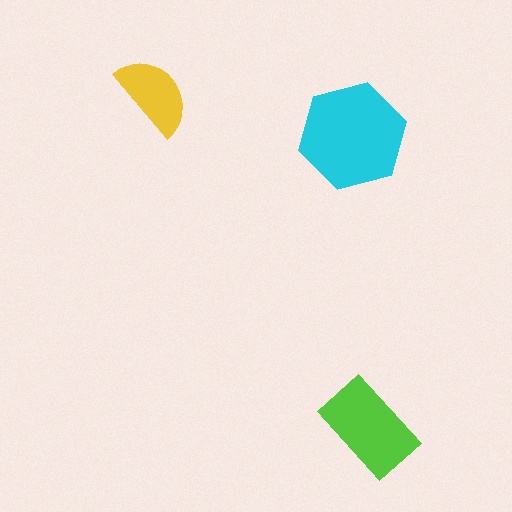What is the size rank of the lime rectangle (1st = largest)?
2nd.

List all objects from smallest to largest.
The yellow semicircle, the lime rectangle, the cyan hexagon.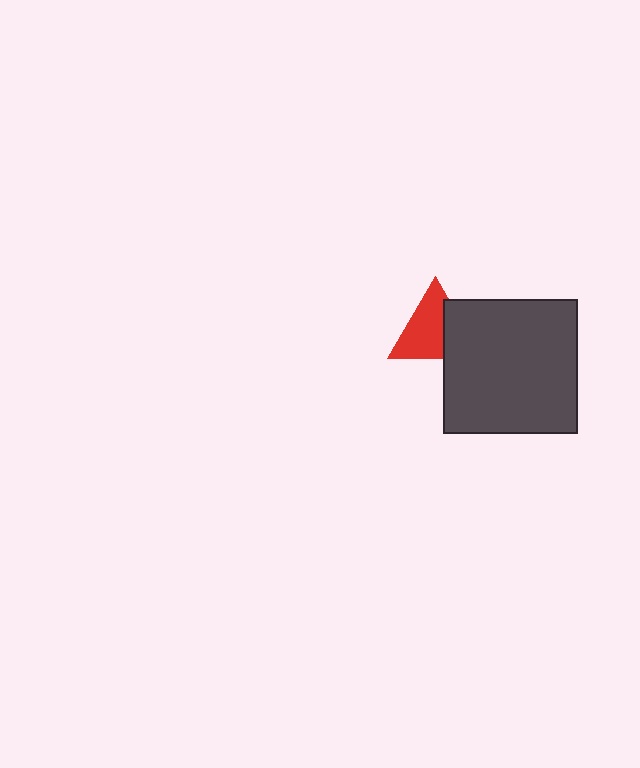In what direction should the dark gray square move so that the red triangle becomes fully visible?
The dark gray square should move right. That is the shortest direction to clear the overlap and leave the red triangle fully visible.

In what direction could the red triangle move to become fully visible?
The red triangle could move left. That would shift it out from behind the dark gray square entirely.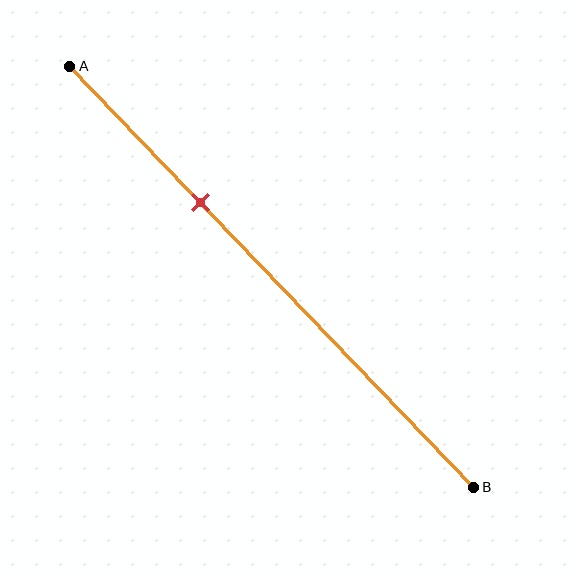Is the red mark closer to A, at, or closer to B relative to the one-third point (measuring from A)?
The red mark is approximately at the one-third point of segment AB.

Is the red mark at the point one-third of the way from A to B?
Yes, the mark is approximately at the one-third point.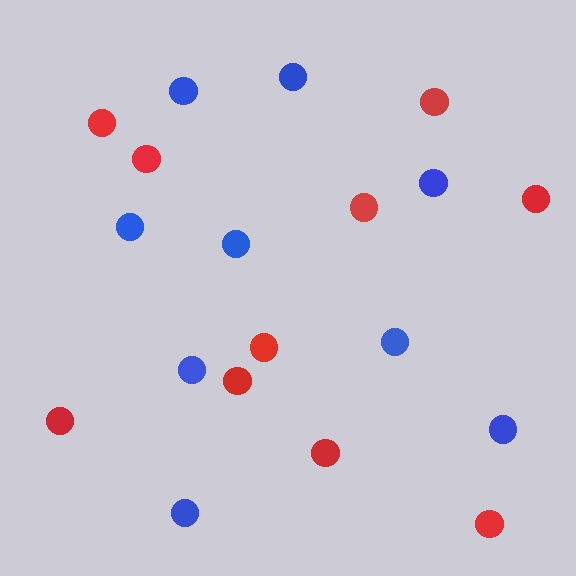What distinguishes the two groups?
There are 2 groups: one group of red circles (10) and one group of blue circles (9).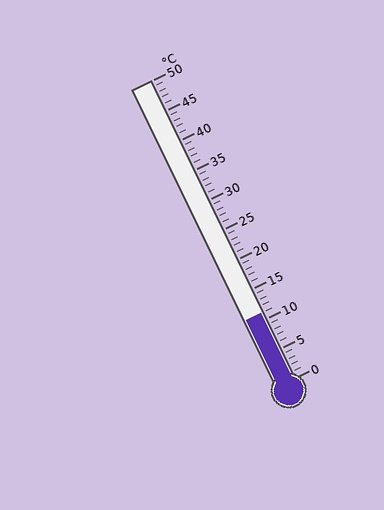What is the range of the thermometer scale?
The thermometer scale ranges from 0°C to 50°C.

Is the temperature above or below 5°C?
The temperature is above 5°C.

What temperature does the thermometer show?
The thermometer shows approximately 11°C.